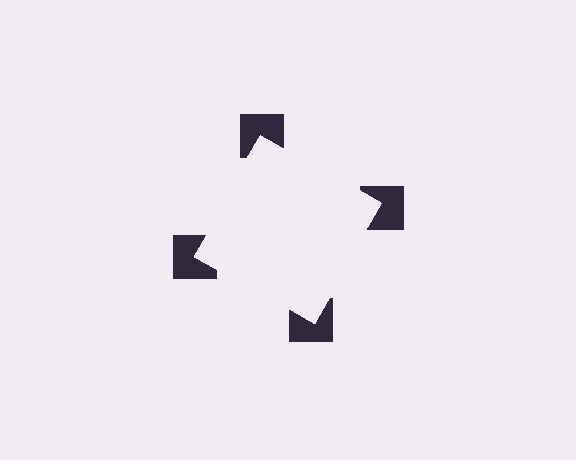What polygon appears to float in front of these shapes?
An illusory square — its edges are inferred from the aligned wedge cuts in the notched squares, not physically drawn.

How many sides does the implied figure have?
4 sides.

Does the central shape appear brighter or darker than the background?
It typically appears slightly brighter than the background, even though no actual brightness change is drawn.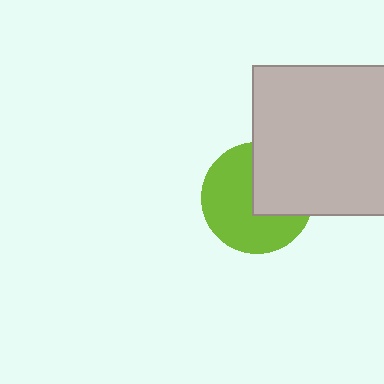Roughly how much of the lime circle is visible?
About half of it is visible (roughly 61%).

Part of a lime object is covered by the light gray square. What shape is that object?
It is a circle.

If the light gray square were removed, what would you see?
You would see the complete lime circle.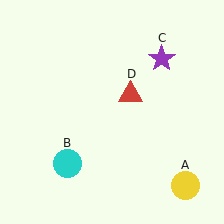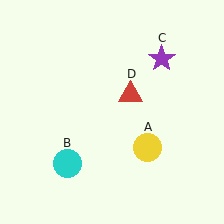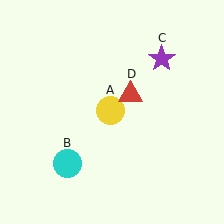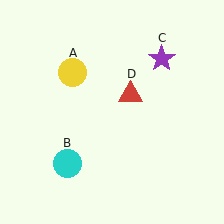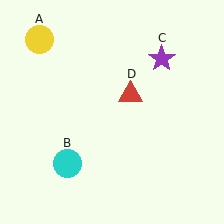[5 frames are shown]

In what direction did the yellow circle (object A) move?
The yellow circle (object A) moved up and to the left.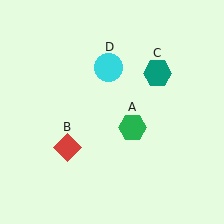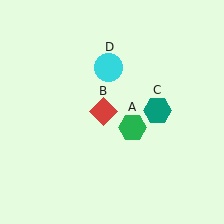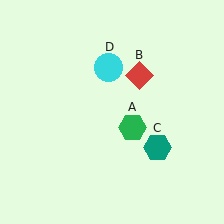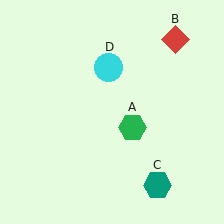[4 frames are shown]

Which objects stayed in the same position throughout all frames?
Green hexagon (object A) and cyan circle (object D) remained stationary.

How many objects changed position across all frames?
2 objects changed position: red diamond (object B), teal hexagon (object C).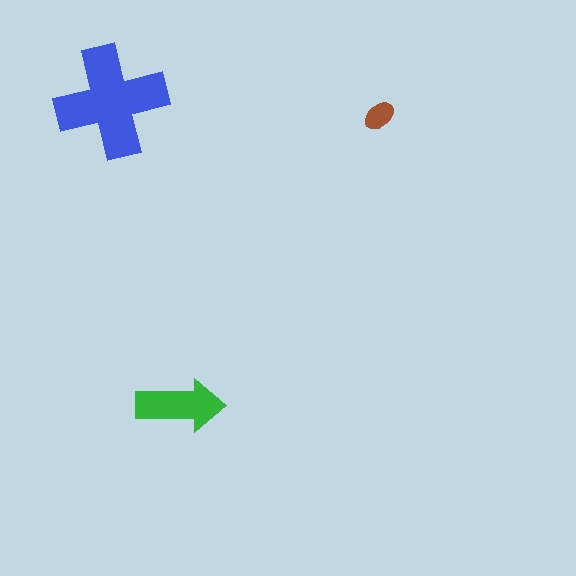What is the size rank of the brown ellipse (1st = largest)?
3rd.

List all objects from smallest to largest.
The brown ellipse, the green arrow, the blue cross.